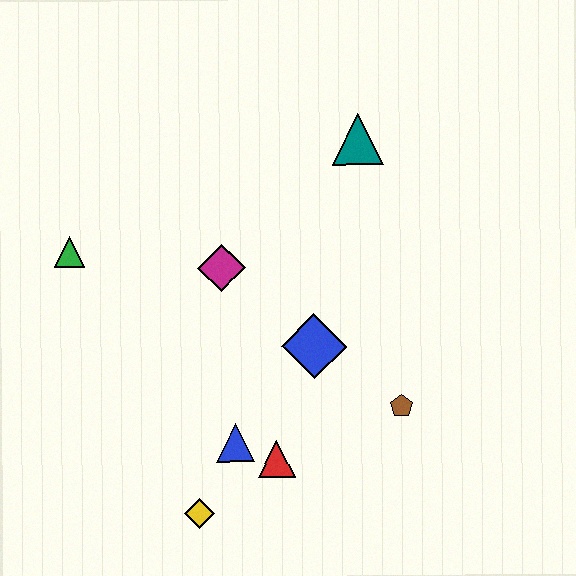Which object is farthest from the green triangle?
The brown pentagon is farthest from the green triangle.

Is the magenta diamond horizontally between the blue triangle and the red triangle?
No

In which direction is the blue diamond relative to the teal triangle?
The blue diamond is below the teal triangle.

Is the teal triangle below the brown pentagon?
No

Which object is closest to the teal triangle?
The magenta diamond is closest to the teal triangle.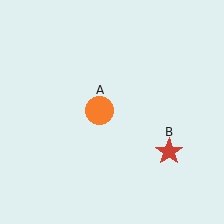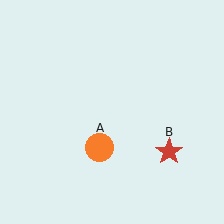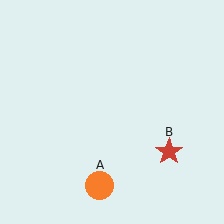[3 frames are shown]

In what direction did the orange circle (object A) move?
The orange circle (object A) moved down.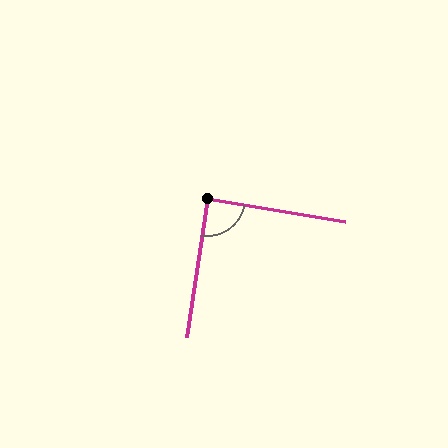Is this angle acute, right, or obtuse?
It is approximately a right angle.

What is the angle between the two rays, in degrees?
Approximately 89 degrees.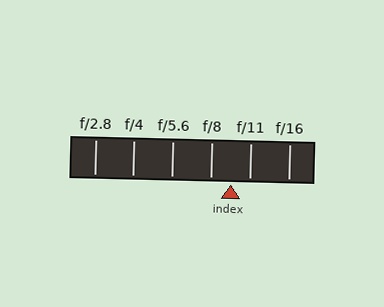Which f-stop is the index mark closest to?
The index mark is closest to f/11.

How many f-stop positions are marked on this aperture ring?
There are 6 f-stop positions marked.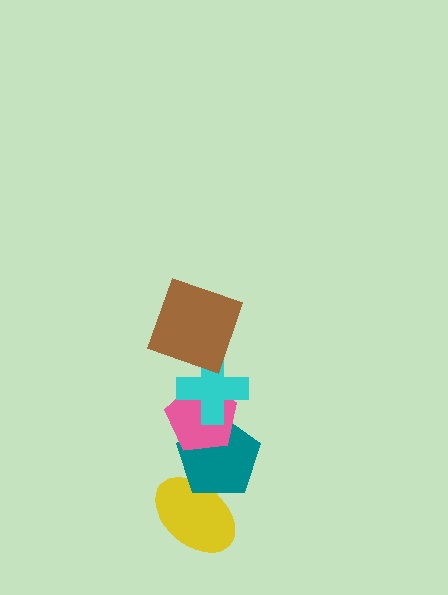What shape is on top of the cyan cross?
The brown square is on top of the cyan cross.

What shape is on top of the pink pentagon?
The cyan cross is on top of the pink pentagon.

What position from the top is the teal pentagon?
The teal pentagon is 4th from the top.